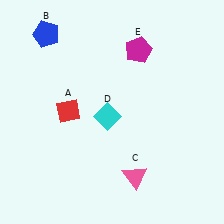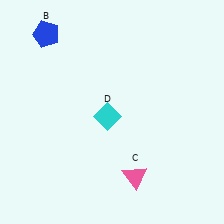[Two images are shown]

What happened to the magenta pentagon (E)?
The magenta pentagon (E) was removed in Image 2. It was in the top-right area of Image 1.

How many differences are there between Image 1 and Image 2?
There are 2 differences between the two images.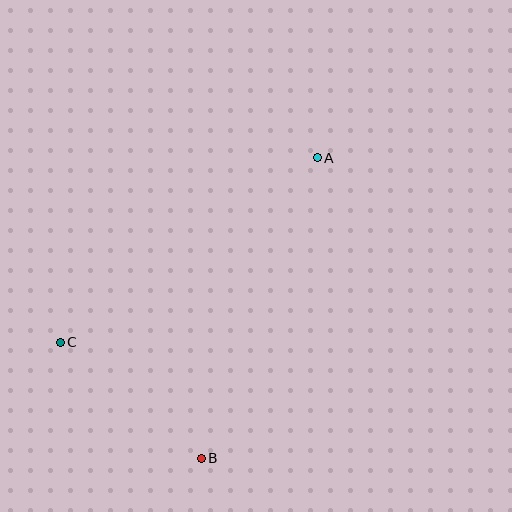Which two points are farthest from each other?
Points A and B are farthest from each other.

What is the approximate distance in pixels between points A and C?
The distance between A and C is approximately 316 pixels.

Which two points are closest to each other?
Points B and C are closest to each other.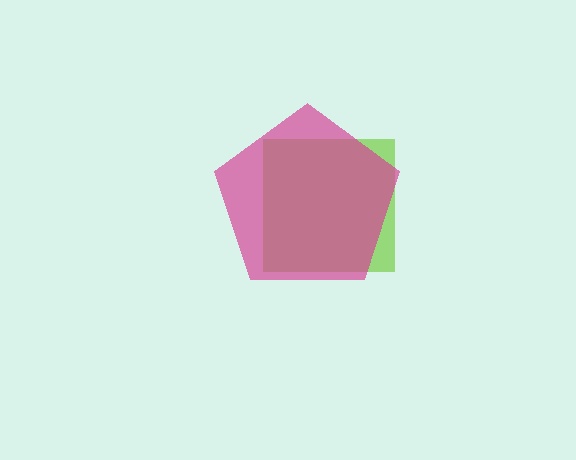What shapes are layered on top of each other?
The layered shapes are: a lime square, a magenta pentagon.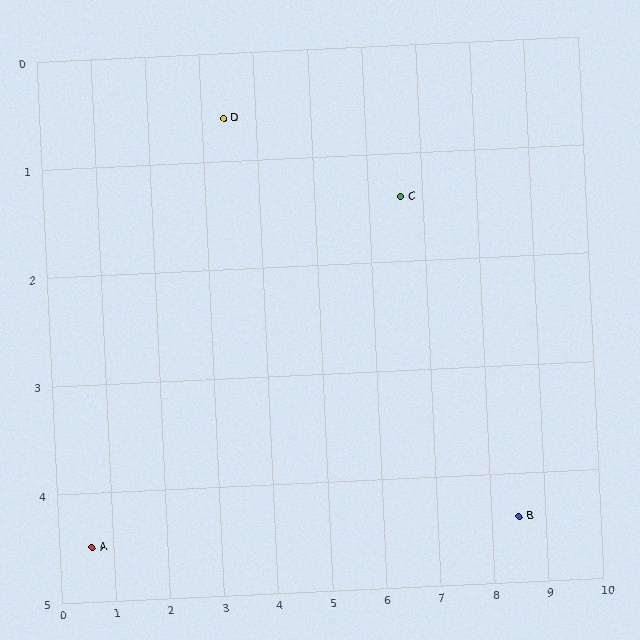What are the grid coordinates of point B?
Point B is at approximately (8.5, 4.4).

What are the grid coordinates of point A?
Point A is at approximately (0.6, 4.5).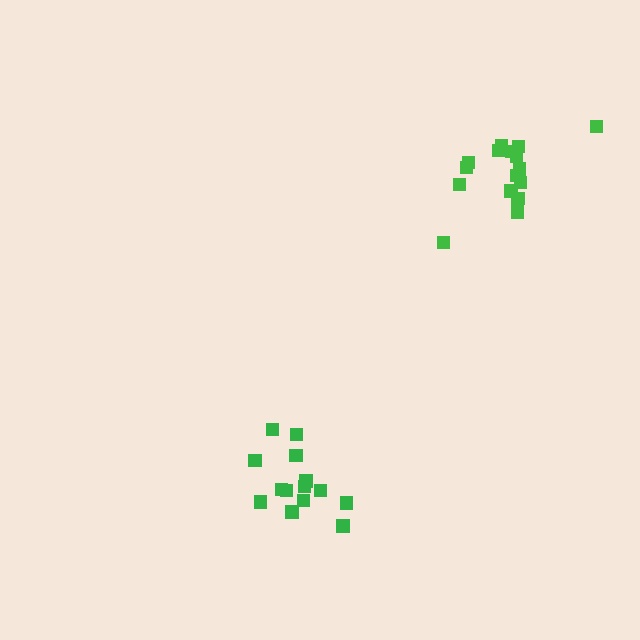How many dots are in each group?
Group 1: 16 dots, Group 2: 14 dots (30 total).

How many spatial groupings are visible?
There are 2 spatial groupings.